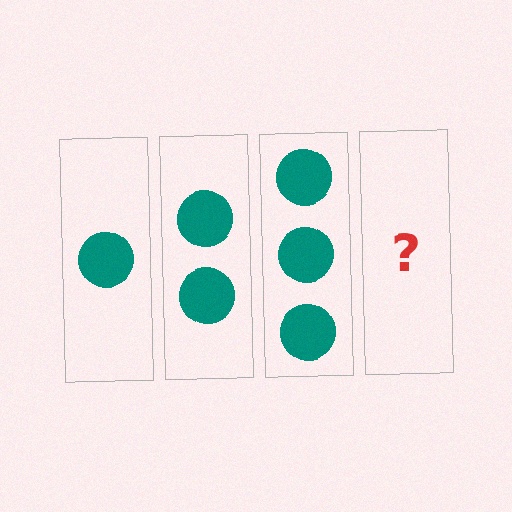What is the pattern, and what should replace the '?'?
The pattern is that each step adds one more circle. The '?' should be 4 circles.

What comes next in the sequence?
The next element should be 4 circles.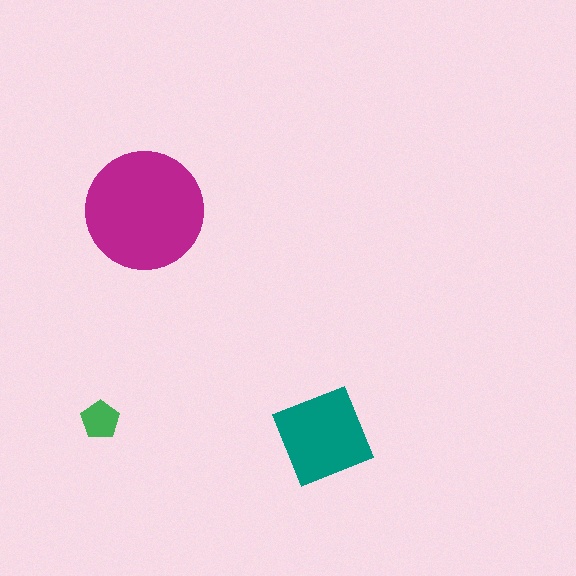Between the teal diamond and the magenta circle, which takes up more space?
The magenta circle.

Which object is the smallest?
The green pentagon.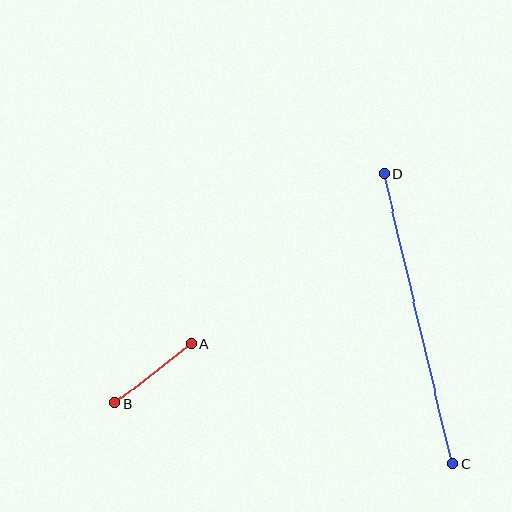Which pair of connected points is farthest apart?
Points C and D are farthest apart.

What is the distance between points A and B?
The distance is approximately 97 pixels.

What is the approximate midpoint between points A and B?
The midpoint is at approximately (153, 374) pixels.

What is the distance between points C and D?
The distance is approximately 298 pixels.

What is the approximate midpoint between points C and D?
The midpoint is at approximately (418, 319) pixels.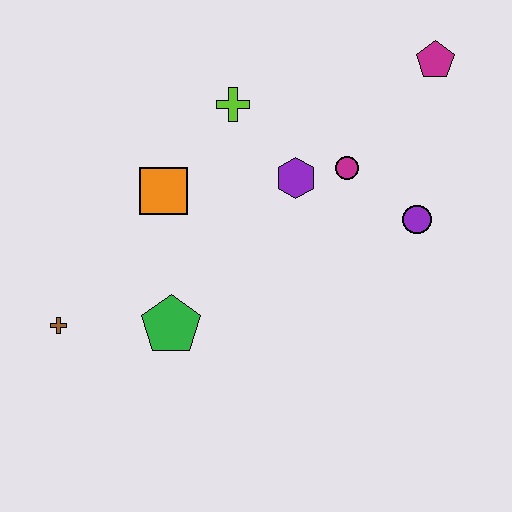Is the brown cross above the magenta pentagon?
No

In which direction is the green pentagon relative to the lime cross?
The green pentagon is below the lime cross.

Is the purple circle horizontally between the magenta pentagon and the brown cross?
Yes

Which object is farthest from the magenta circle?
The brown cross is farthest from the magenta circle.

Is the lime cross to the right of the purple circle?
No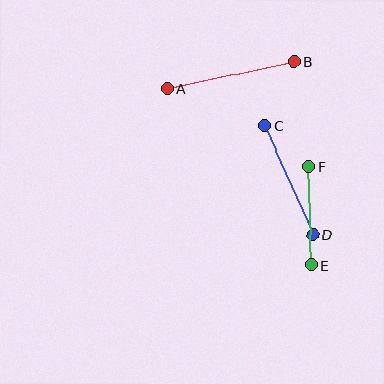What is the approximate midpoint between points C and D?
The midpoint is at approximately (289, 180) pixels.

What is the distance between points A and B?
The distance is approximately 129 pixels.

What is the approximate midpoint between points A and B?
The midpoint is at approximately (231, 75) pixels.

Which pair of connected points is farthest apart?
Points A and B are farthest apart.